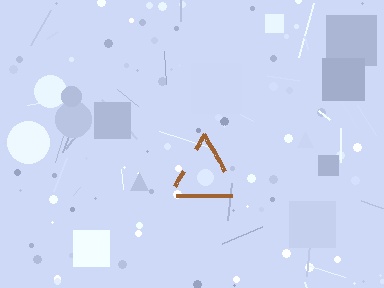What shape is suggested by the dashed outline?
The dashed outline suggests a triangle.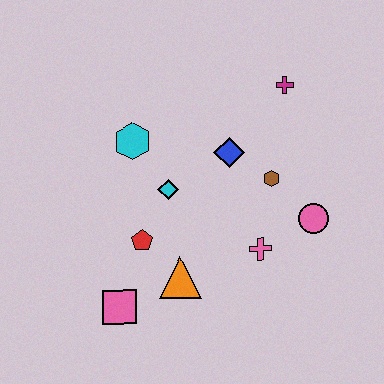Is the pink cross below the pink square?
No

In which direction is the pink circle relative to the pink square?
The pink circle is to the right of the pink square.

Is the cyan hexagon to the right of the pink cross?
No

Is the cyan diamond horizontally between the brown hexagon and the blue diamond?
No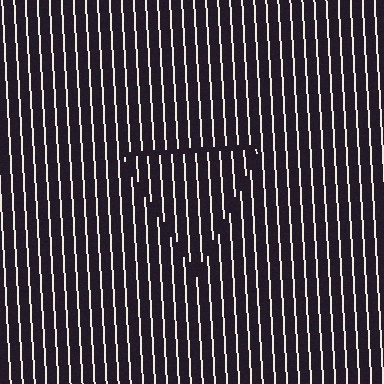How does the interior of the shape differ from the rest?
The interior of the shape contains the same grating, shifted by half a period — the contour is defined by the phase discontinuity where line-ends from the inner and outer gratings abut.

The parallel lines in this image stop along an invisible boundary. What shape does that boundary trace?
An illusory triangle. The interior of the shape contains the same grating, shifted by half a period — the contour is defined by the phase discontinuity where line-ends from the inner and outer gratings abut.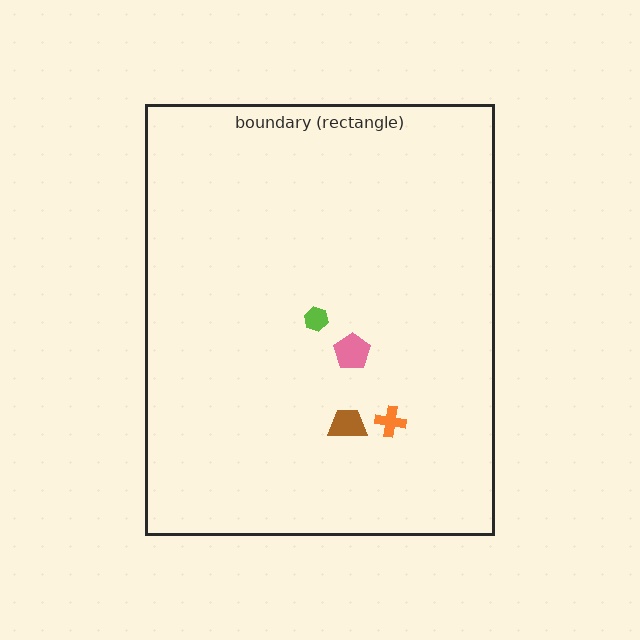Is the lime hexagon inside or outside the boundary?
Inside.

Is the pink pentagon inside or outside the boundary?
Inside.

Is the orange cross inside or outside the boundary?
Inside.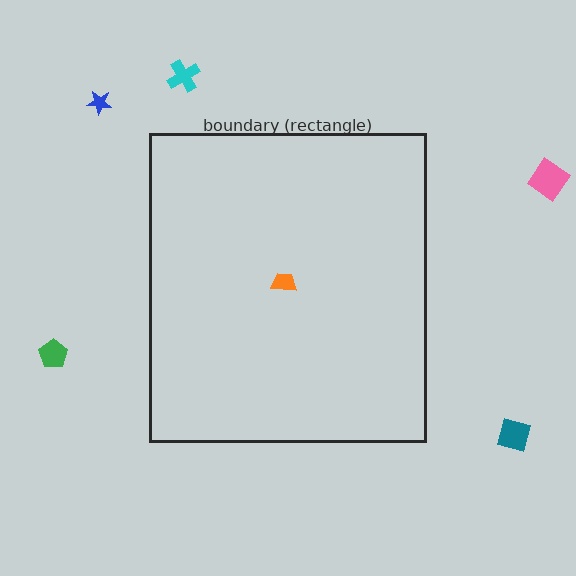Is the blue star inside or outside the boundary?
Outside.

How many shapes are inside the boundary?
1 inside, 5 outside.